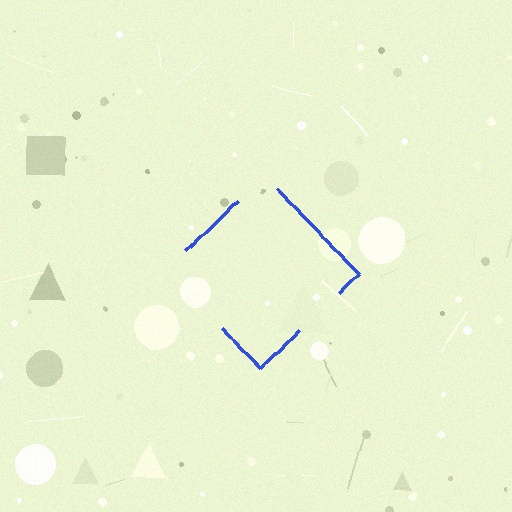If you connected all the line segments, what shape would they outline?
They would outline a diamond.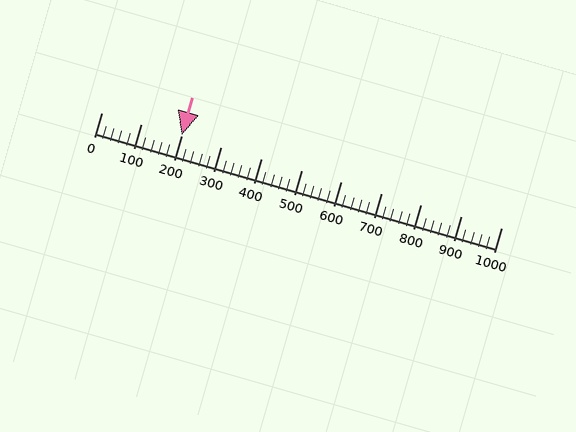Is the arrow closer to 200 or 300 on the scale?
The arrow is closer to 200.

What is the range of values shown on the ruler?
The ruler shows values from 0 to 1000.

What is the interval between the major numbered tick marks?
The major tick marks are spaced 100 units apart.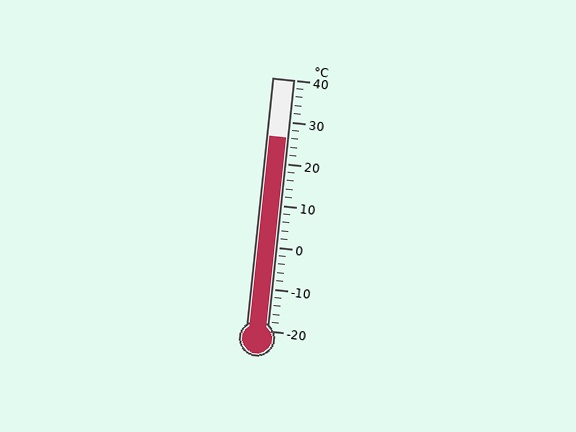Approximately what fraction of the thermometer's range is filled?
The thermometer is filled to approximately 75% of its range.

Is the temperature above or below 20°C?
The temperature is above 20°C.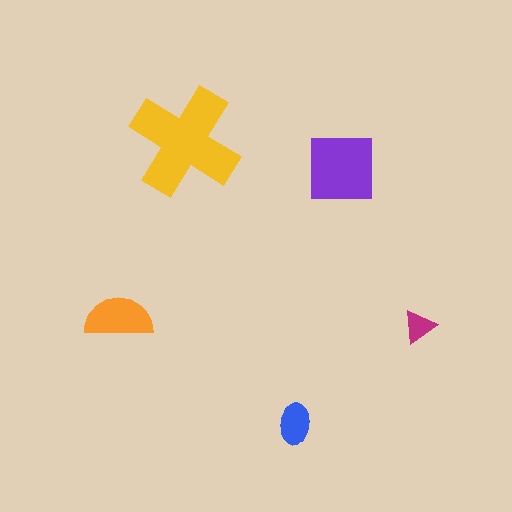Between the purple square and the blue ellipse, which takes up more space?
The purple square.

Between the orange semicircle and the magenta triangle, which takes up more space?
The orange semicircle.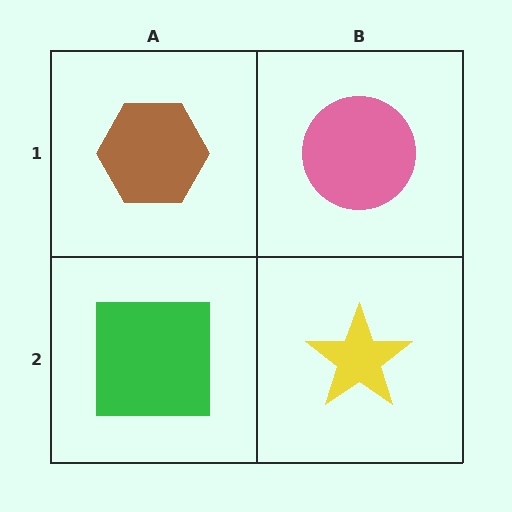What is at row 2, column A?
A green square.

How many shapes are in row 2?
2 shapes.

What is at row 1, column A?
A brown hexagon.